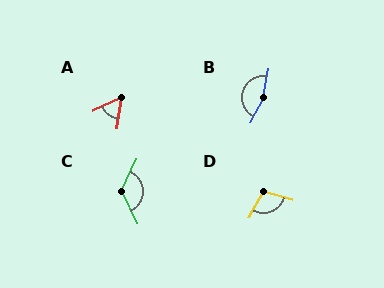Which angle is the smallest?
A, at approximately 56 degrees.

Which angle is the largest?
B, at approximately 163 degrees.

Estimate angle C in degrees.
Approximately 128 degrees.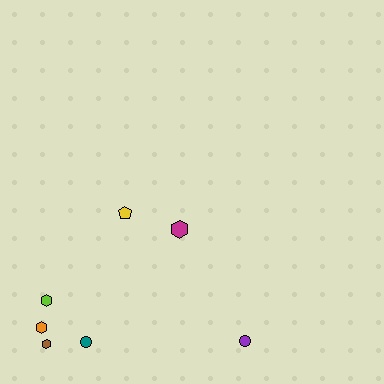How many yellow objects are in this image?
There is 1 yellow object.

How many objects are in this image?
There are 7 objects.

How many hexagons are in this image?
There are 4 hexagons.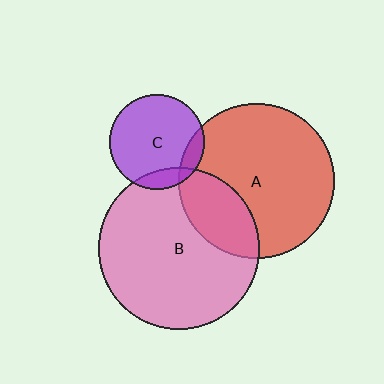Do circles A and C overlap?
Yes.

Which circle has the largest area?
Circle B (pink).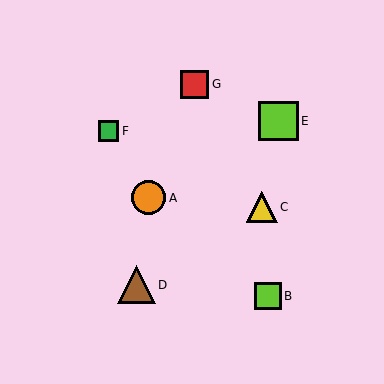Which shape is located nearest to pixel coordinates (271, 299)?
The lime square (labeled B) at (268, 296) is nearest to that location.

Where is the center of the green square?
The center of the green square is at (109, 131).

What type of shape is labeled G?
Shape G is a red square.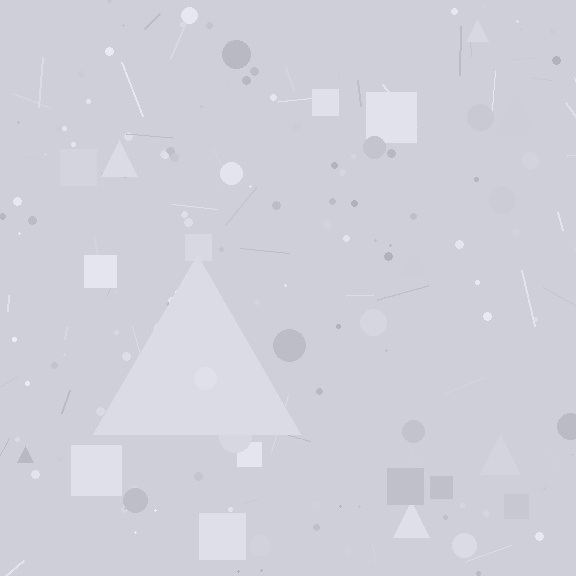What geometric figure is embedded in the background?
A triangle is embedded in the background.